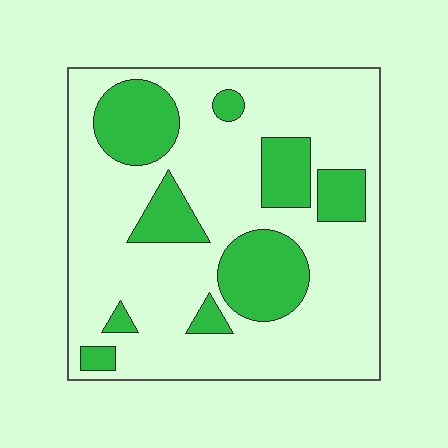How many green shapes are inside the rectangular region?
9.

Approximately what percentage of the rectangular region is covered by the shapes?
Approximately 25%.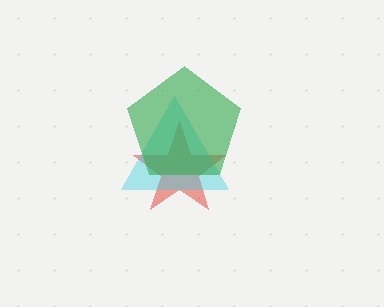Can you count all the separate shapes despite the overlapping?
Yes, there are 3 separate shapes.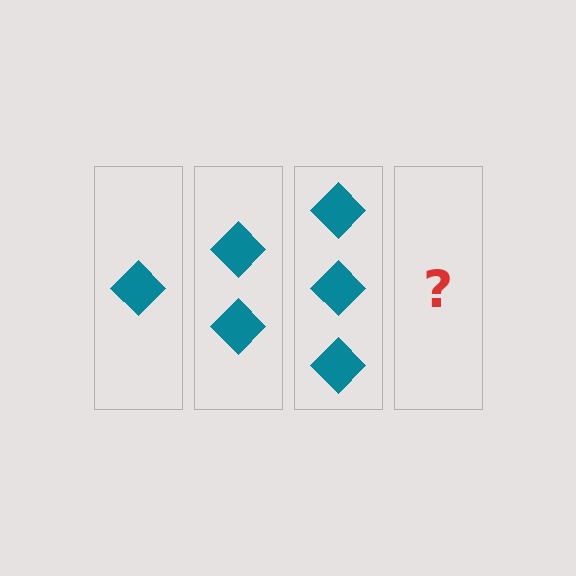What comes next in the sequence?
The next element should be 4 diamonds.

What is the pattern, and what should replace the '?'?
The pattern is that each step adds one more diamond. The '?' should be 4 diamonds.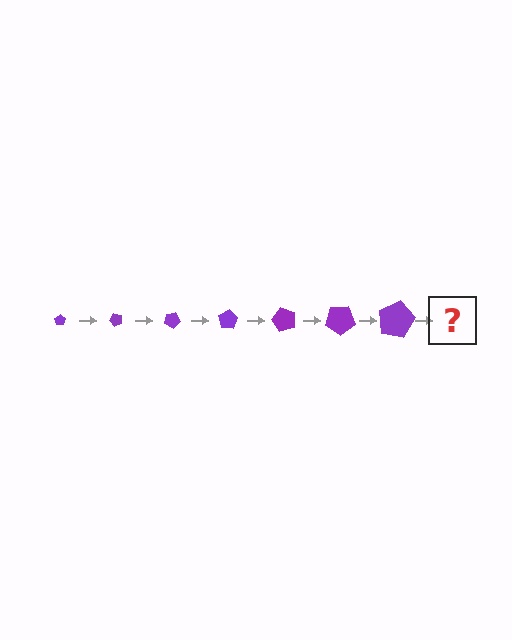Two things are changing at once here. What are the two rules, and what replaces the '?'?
The two rules are that the pentagon grows larger each step and it rotates 50 degrees each step. The '?' should be a pentagon, larger than the previous one and rotated 350 degrees from the start.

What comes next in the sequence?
The next element should be a pentagon, larger than the previous one and rotated 350 degrees from the start.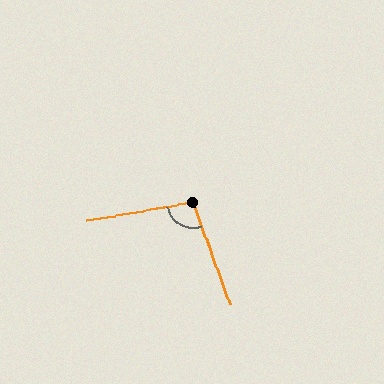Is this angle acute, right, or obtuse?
It is obtuse.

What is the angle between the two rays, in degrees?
Approximately 101 degrees.